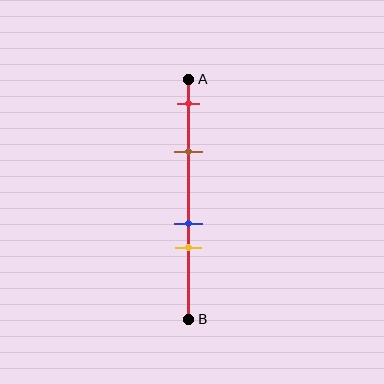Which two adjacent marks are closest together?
The blue and yellow marks are the closest adjacent pair.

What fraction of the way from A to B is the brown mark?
The brown mark is approximately 30% (0.3) of the way from A to B.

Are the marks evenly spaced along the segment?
No, the marks are not evenly spaced.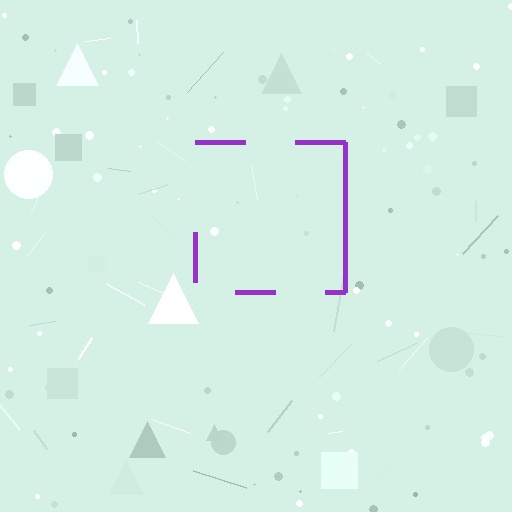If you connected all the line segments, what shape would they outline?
They would outline a square.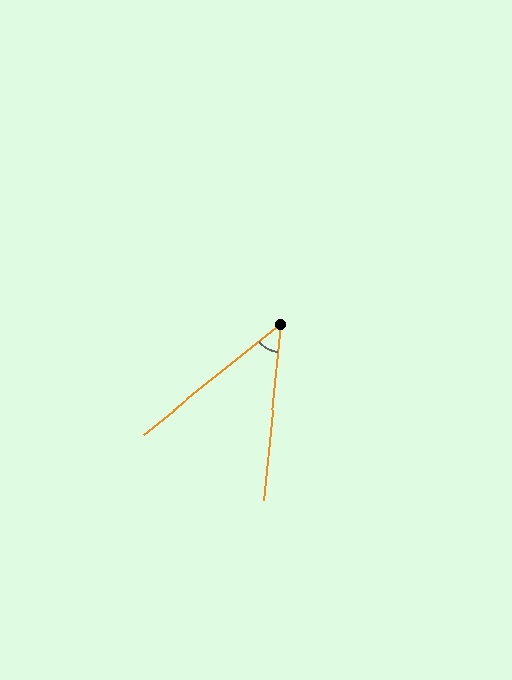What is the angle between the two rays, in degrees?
Approximately 46 degrees.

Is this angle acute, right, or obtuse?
It is acute.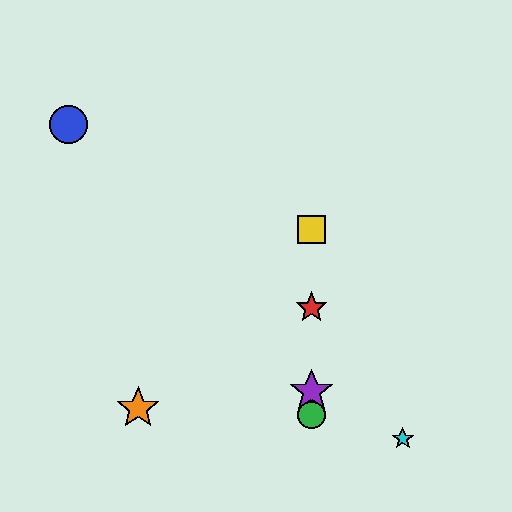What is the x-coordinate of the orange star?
The orange star is at x≈138.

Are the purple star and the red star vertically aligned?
Yes, both are at x≈311.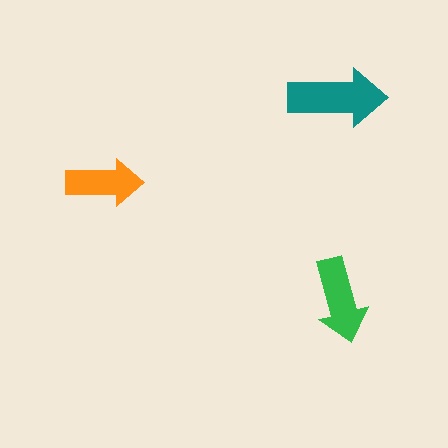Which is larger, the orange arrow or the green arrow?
The green one.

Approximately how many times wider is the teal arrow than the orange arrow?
About 1.5 times wider.